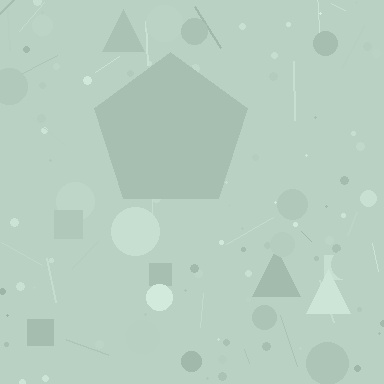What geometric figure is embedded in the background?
A pentagon is embedded in the background.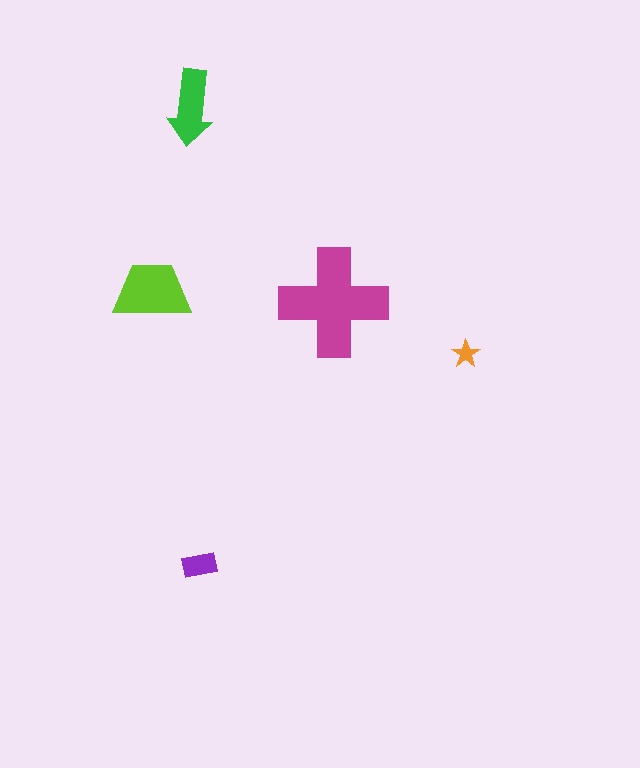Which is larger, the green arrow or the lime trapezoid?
The lime trapezoid.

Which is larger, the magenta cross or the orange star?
The magenta cross.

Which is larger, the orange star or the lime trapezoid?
The lime trapezoid.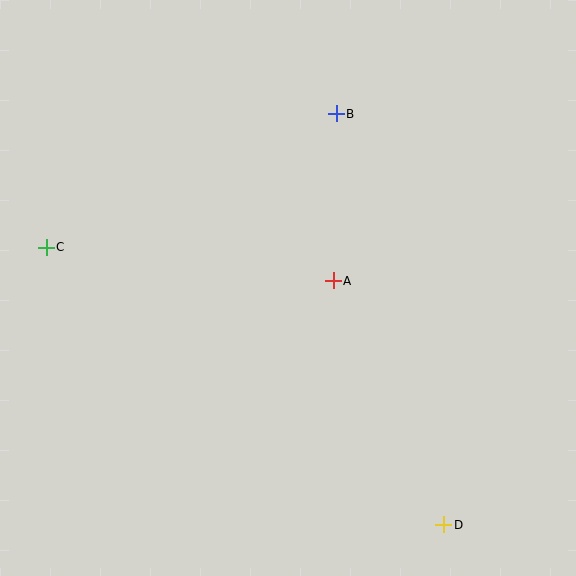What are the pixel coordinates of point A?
Point A is at (333, 281).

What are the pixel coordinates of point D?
Point D is at (444, 525).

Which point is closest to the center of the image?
Point A at (333, 281) is closest to the center.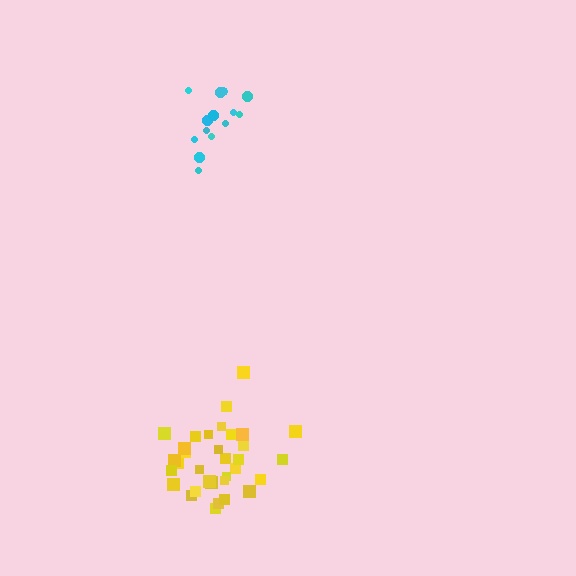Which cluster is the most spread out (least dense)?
Yellow.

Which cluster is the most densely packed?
Cyan.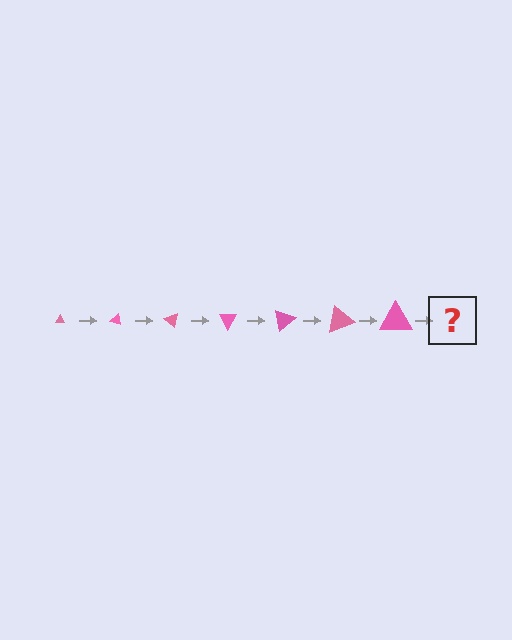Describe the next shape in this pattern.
It should be a triangle, larger than the previous one and rotated 140 degrees from the start.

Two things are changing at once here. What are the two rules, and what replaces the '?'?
The two rules are that the triangle grows larger each step and it rotates 20 degrees each step. The '?' should be a triangle, larger than the previous one and rotated 140 degrees from the start.